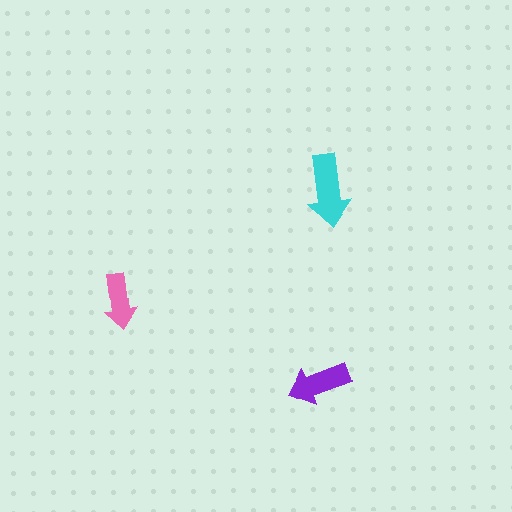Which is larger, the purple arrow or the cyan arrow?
The cyan one.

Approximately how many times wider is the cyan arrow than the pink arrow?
About 1.5 times wider.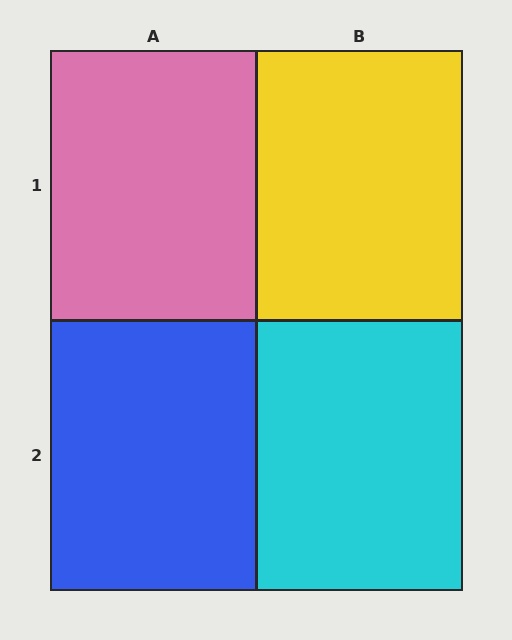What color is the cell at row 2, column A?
Blue.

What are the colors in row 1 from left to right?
Pink, yellow.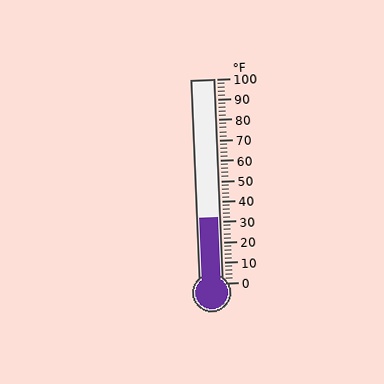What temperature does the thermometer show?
The thermometer shows approximately 32°F.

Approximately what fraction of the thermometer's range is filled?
The thermometer is filled to approximately 30% of its range.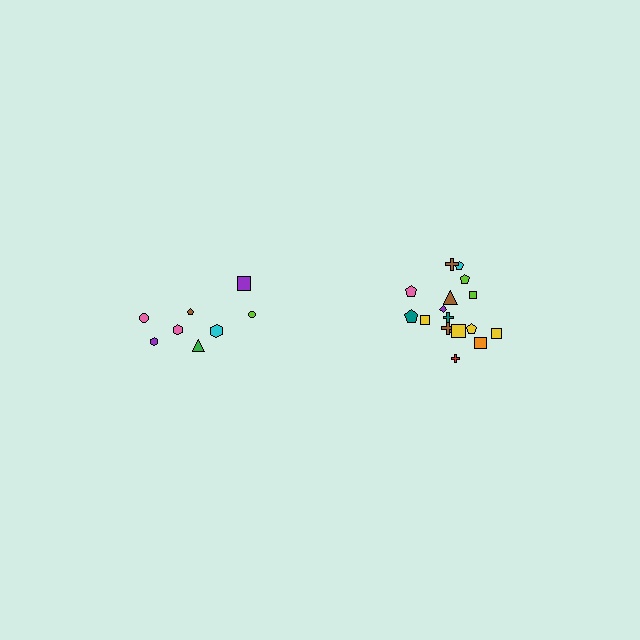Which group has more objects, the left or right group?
The right group.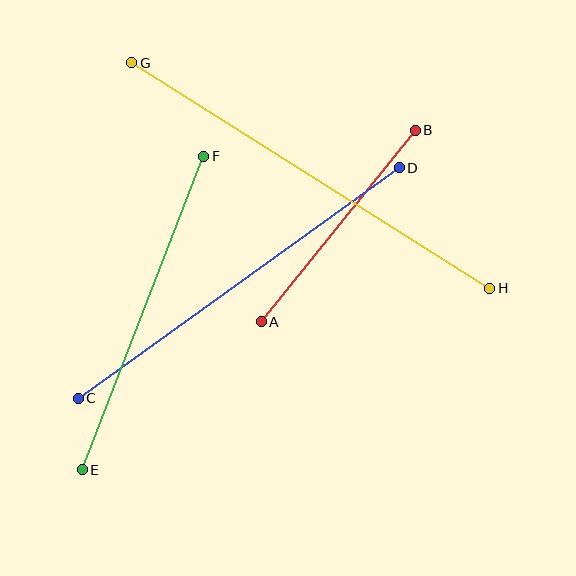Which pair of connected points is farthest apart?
Points G and H are farthest apart.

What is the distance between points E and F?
The distance is approximately 336 pixels.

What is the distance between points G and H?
The distance is approximately 423 pixels.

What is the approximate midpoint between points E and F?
The midpoint is at approximately (143, 313) pixels.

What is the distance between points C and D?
The distance is approximately 395 pixels.